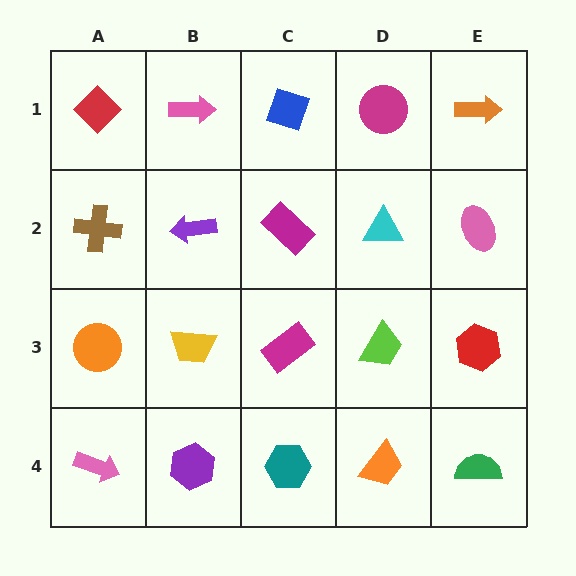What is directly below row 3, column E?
A green semicircle.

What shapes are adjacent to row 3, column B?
A purple arrow (row 2, column B), a purple hexagon (row 4, column B), an orange circle (row 3, column A), a magenta rectangle (row 3, column C).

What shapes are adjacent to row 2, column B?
A pink arrow (row 1, column B), a yellow trapezoid (row 3, column B), a brown cross (row 2, column A), a magenta rectangle (row 2, column C).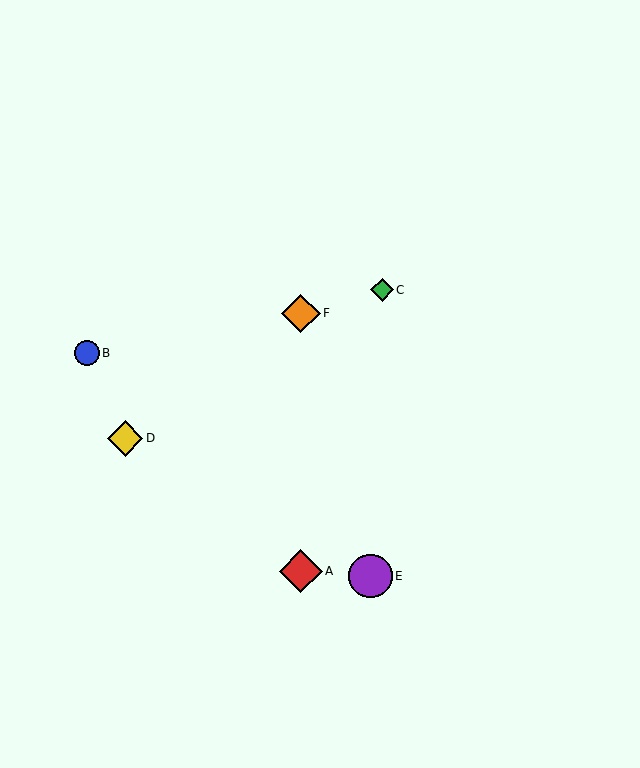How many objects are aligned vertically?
2 objects (A, F) are aligned vertically.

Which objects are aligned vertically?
Objects A, F are aligned vertically.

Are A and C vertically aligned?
No, A is at x≈301 and C is at x≈382.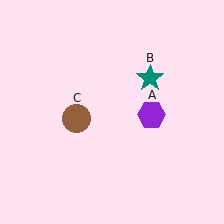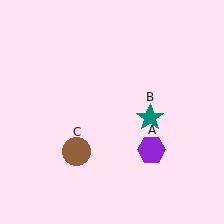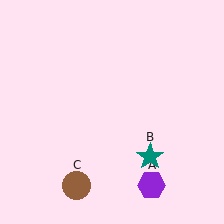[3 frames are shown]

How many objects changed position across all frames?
3 objects changed position: purple hexagon (object A), teal star (object B), brown circle (object C).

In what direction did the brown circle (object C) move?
The brown circle (object C) moved down.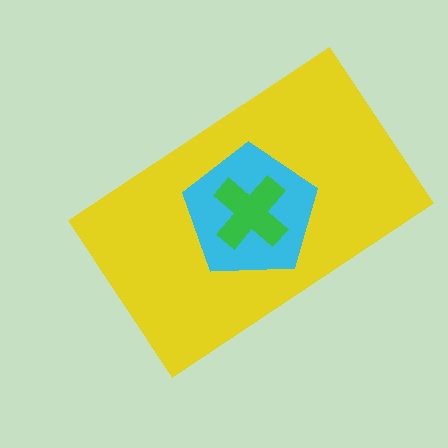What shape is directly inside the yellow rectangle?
The cyan pentagon.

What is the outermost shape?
The yellow rectangle.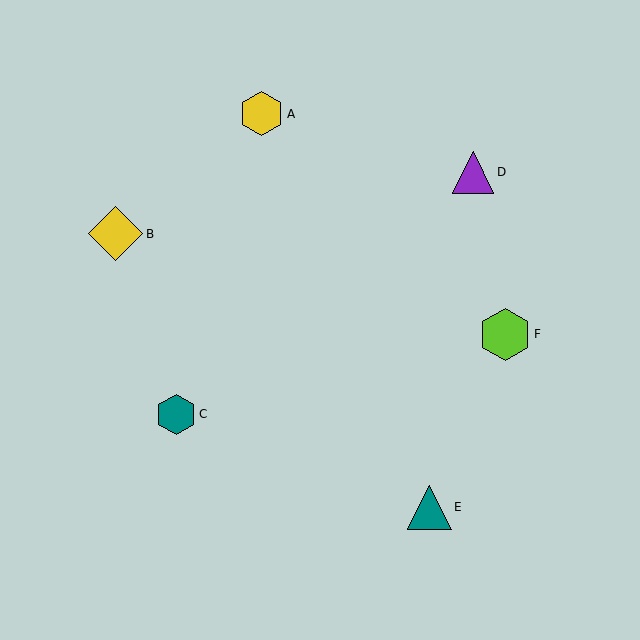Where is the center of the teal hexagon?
The center of the teal hexagon is at (176, 414).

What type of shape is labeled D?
Shape D is a purple triangle.